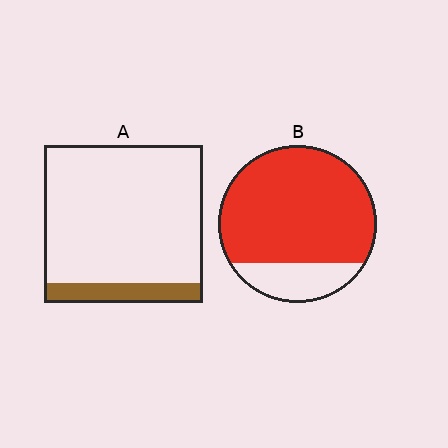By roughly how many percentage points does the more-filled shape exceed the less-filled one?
By roughly 65 percentage points (B over A).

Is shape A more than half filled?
No.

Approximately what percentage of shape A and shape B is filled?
A is approximately 15% and B is approximately 80%.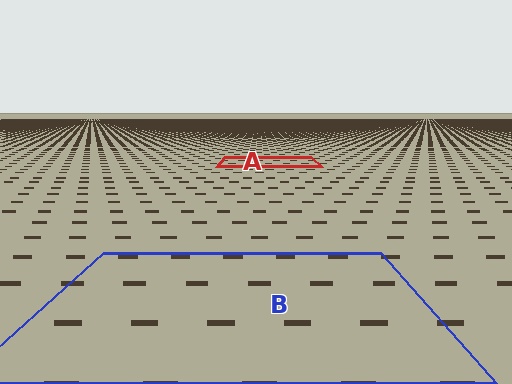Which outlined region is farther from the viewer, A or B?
Region A is farther from the viewer — the texture elements inside it appear smaller and more densely packed.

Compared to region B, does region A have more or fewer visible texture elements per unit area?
Region A has more texture elements per unit area — they are packed more densely because it is farther away.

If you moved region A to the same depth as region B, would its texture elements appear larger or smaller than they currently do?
They would appear larger. At a closer depth, the same texture elements are projected at a bigger on-screen size.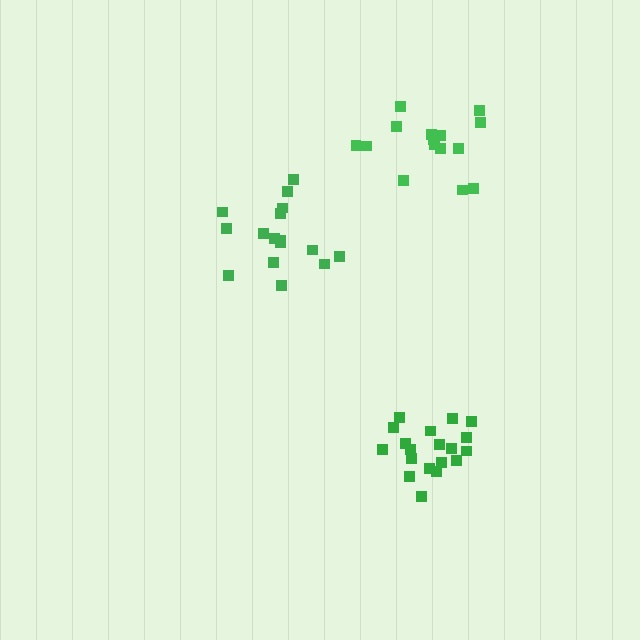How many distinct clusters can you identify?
There are 3 distinct clusters.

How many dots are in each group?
Group 1: 19 dots, Group 2: 16 dots, Group 3: 15 dots (50 total).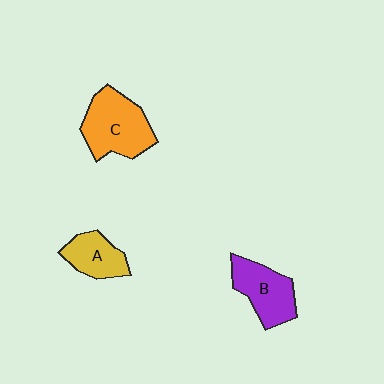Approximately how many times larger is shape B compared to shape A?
Approximately 1.3 times.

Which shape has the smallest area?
Shape A (yellow).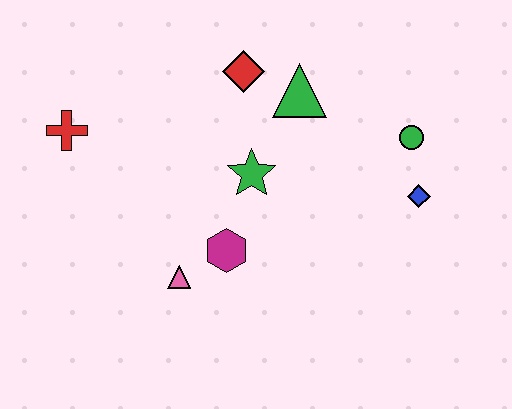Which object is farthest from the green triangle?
The red cross is farthest from the green triangle.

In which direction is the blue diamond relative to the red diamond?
The blue diamond is to the right of the red diamond.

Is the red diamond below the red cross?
No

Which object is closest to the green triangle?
The red diamond is closest to the green triangle.